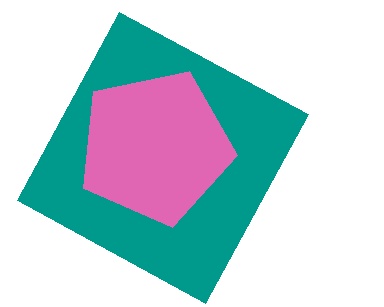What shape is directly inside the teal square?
The pink pentagon.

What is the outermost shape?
The teal square.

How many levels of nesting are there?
2.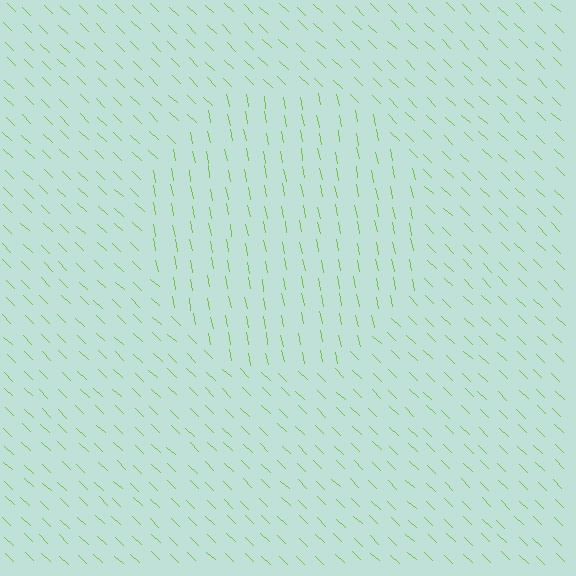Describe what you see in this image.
The image is filled with small lime line segments. A circle region in the image has lines oriented differently from the surrounding lines, creating a visible texture boundary.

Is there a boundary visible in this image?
Yes, there is a texture boundary formed by a change in line orientation.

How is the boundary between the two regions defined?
The boundary is defined purely by a change in line orientation (approximately 35 degrees difference). All lines are the same color and thickness.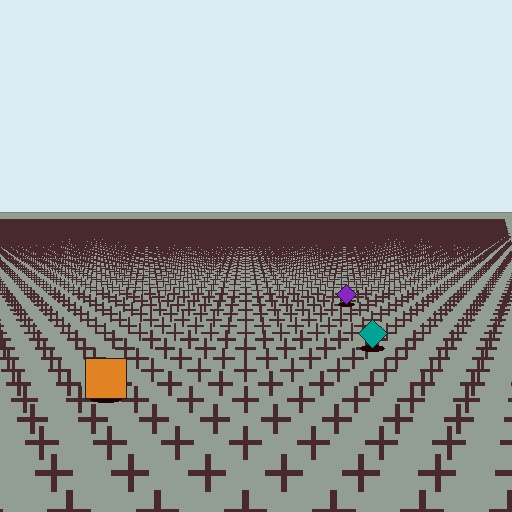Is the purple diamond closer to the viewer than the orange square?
No. The orange square is closer — you can tell from the texture gradient: the ground texture is coarser near it.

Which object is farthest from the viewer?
The purple diamond is farthest from the viewer. It appears smaller and the ground texture around it is denser.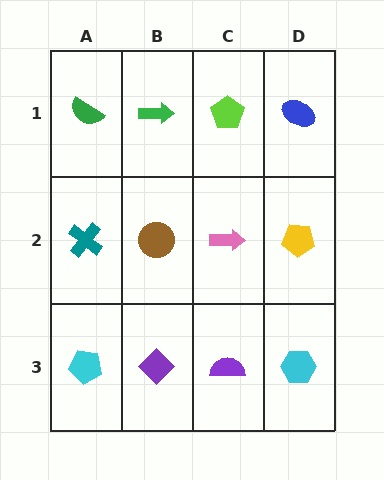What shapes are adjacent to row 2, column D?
A blue ellipse (row 1, column D), a cyan hexagon (row 3, column D), a pink arrow (row 2, column C).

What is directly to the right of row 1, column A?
A green arrow.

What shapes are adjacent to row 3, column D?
A yellow pentagon (row 2, column D), a purple semicircle (row 3, column C).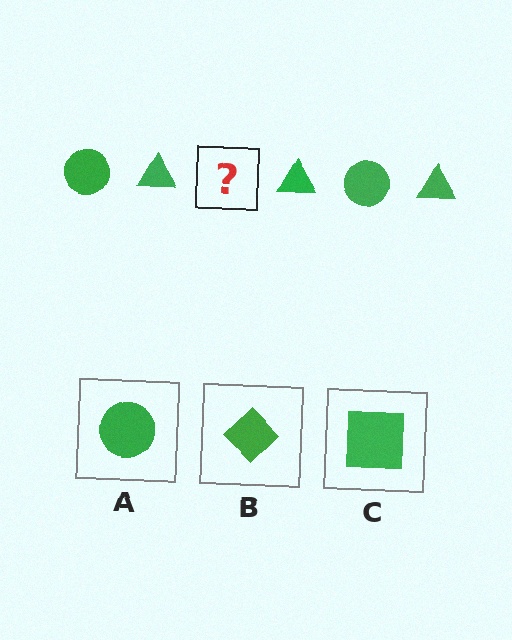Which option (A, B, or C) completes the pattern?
A.